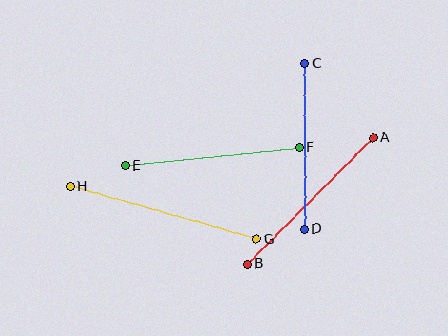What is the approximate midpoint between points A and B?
The midpoint is at approximately (310, 201) pixels.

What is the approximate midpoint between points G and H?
The midpoint is at approximately (163, 213) pixels.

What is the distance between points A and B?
The distance is approximately 178 pixels.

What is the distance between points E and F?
The distance is approximately 175 pixels.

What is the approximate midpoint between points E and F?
The midpoint is at approximately (212, 156) pixels.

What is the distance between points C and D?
The distance is approximately 165 pixels.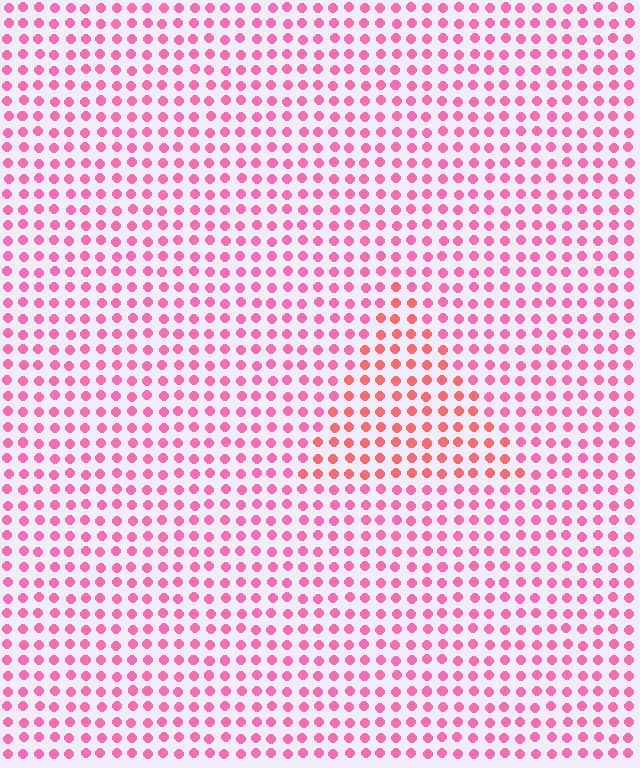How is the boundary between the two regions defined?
The boundary is defined purely by a slight shift in hue (about 29 degrees). Spacing, size, and orientation are identical on both sides.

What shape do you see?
I see a triangle.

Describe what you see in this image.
The image is filled with small pink elements in a uniform arrangement. A triangle-shaped region is visible where the elements are tinted to a slightly different hue, forming a subtle color boundary.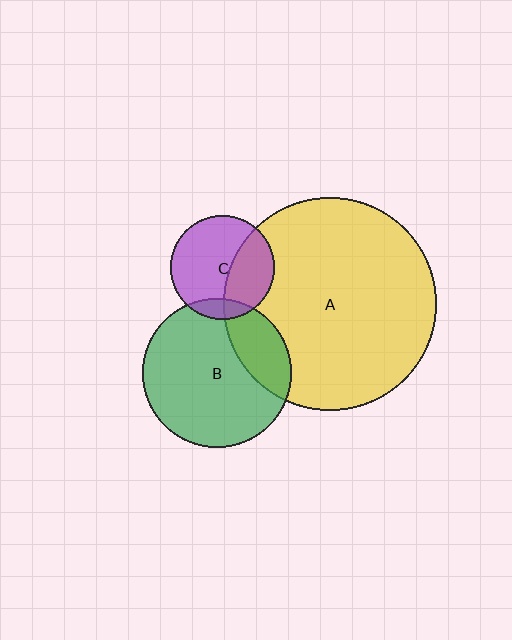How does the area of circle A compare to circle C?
Approximately 4.2 times.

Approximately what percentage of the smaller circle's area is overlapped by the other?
Approximately 25%.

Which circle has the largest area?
Circle A (yellow).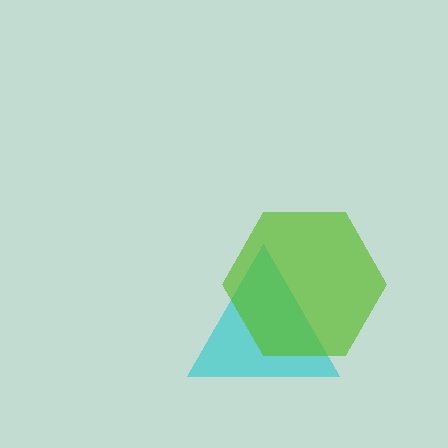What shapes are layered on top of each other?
The layered shapes are: a cyan triangle, a lime hexagon.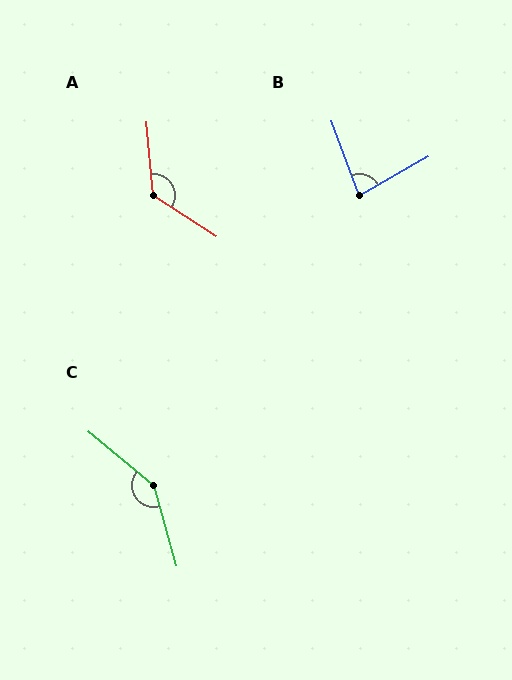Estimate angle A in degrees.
Approximately 128 degrees.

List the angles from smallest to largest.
B (81°), A (128°), C (145°).